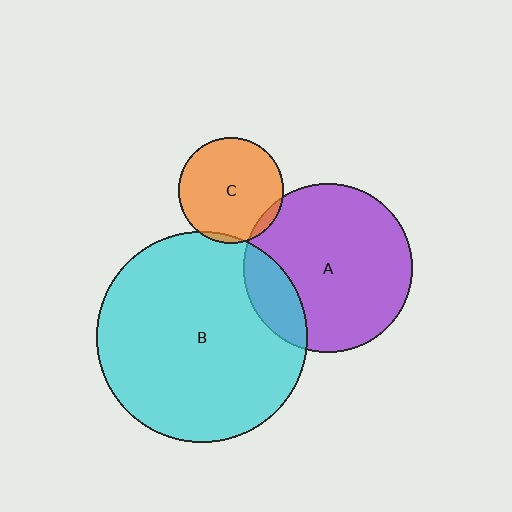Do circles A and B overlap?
Yes.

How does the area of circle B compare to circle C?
Approximately 4.0 times.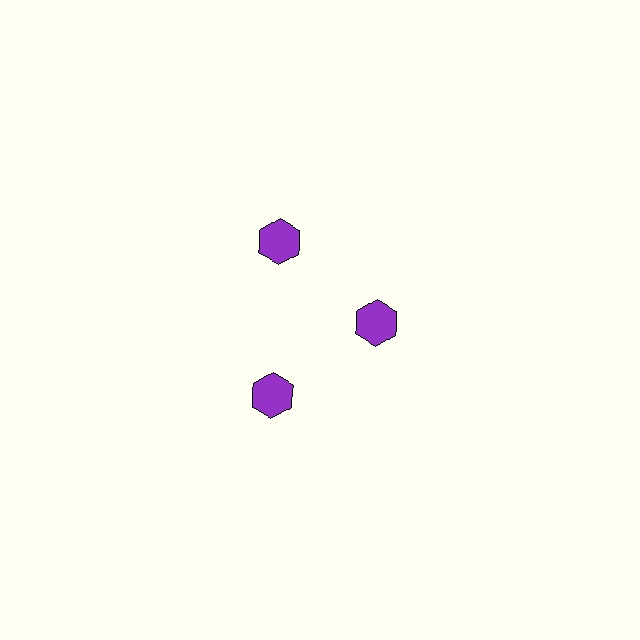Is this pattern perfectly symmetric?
No. The 3 purple hexagons are arranged in a ring, but one element near the 3 o'clock position is pulled inward toward the center, breaking the 3-fold rotational symmetry.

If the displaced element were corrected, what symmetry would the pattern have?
It would have 3-fold rotational symmetry — the pattern would map onto itself every 120 degrees.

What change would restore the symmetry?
The symmetry would be restored by moving it outward, back onto the ring so that all 3 hexagons sit at equal angles and equal distance from the center.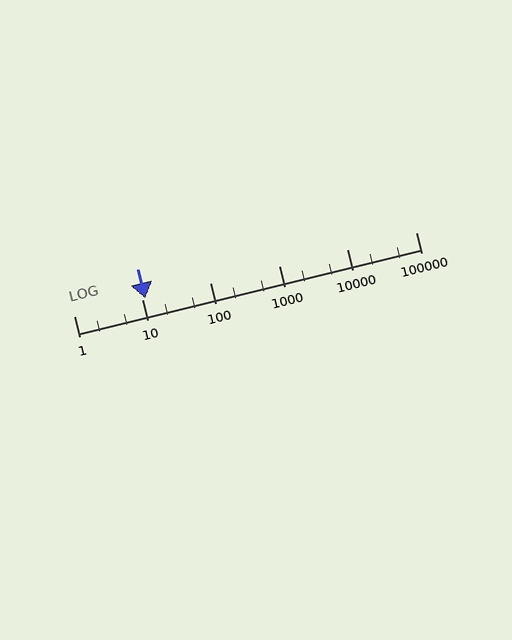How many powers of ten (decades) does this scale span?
The scale spans 5 decades, from 1 to 100000.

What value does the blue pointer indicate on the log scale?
The pointer indicates approximately 11.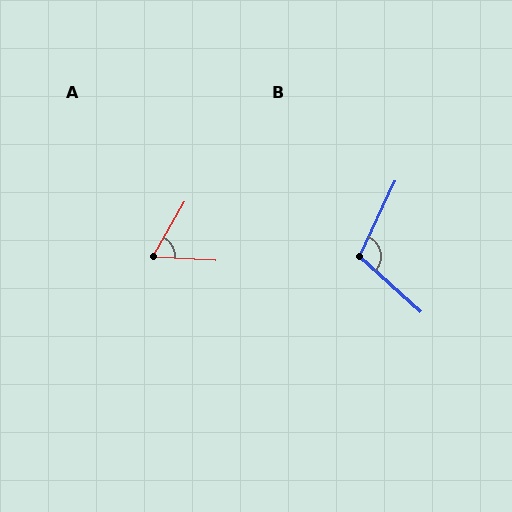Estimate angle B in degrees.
Approximately 106 degrees.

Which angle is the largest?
B, at approximately 106 degrees.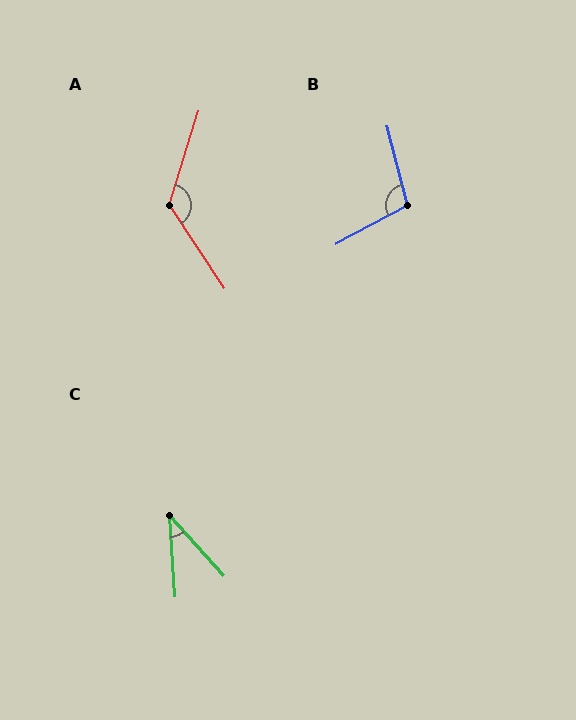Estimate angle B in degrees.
Approximately 104 degrees.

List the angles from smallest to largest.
C (38°), B (104°), A (129°).